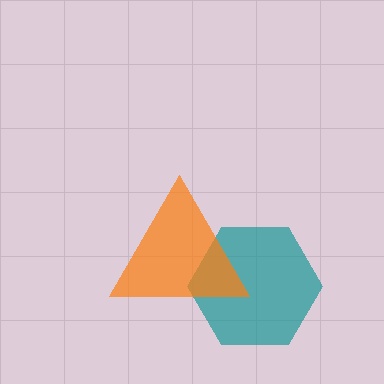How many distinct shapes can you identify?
There are 2 distinct shapes: a teal hexagon, an orange triangle.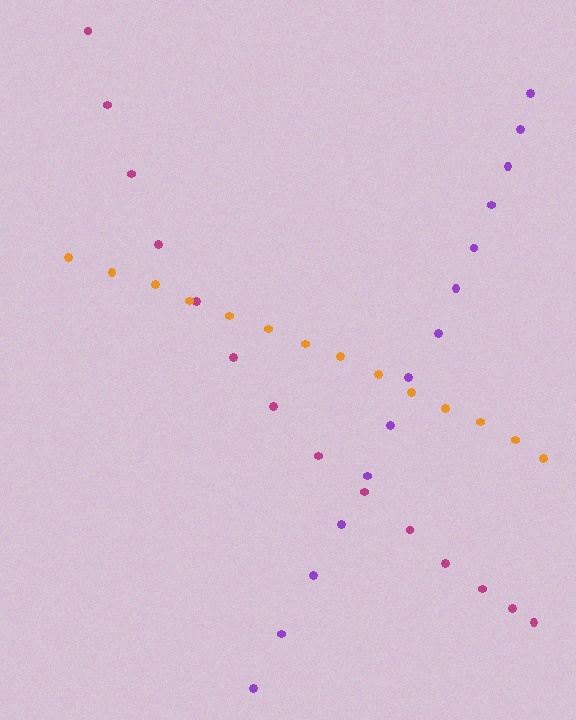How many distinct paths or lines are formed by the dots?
There are 3 distinct paths.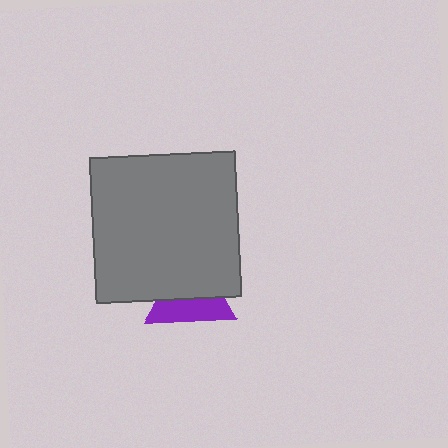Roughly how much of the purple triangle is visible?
About half of it is visible (roughly 46%).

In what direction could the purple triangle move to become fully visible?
The purple triangle could move down. That would shift it out from behind the gray square entirely.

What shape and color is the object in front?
The object in front is a gray square.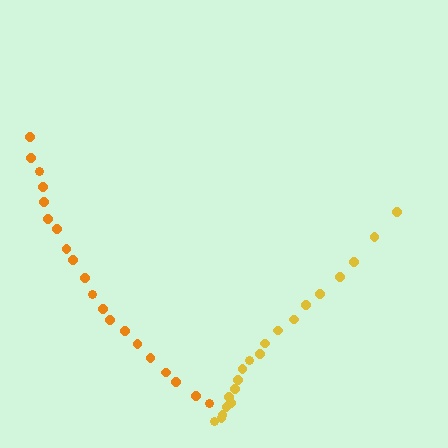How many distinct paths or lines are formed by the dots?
There are 2 distinct paths.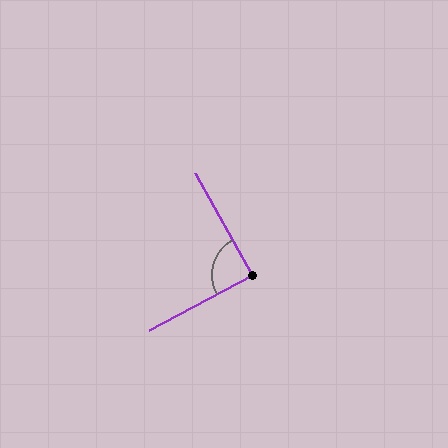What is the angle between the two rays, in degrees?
Approximately 89 degrees.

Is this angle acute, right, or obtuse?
It is approximately a right angle.